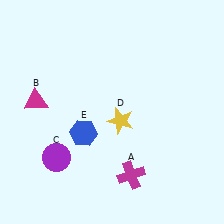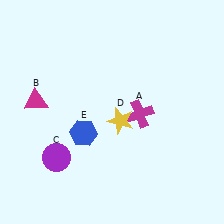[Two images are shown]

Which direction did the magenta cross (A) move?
The magenta cross (A) moved up.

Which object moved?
The magenta cross (A) moved up.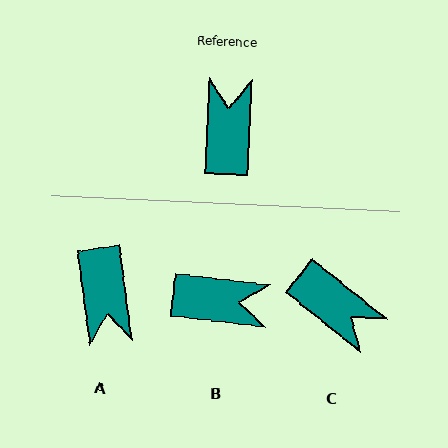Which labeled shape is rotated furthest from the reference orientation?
A, about 170 degrees away.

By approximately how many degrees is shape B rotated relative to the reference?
Approximately 94 degrees clockwise.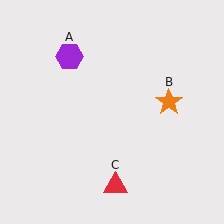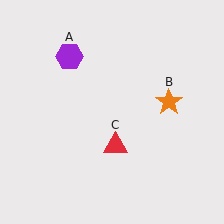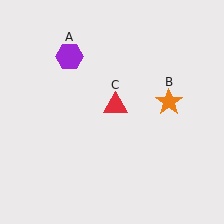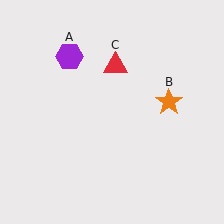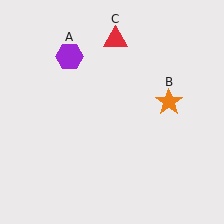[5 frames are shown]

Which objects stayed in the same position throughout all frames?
Purple hexagon (object A) and orange star (object B) remained stationary.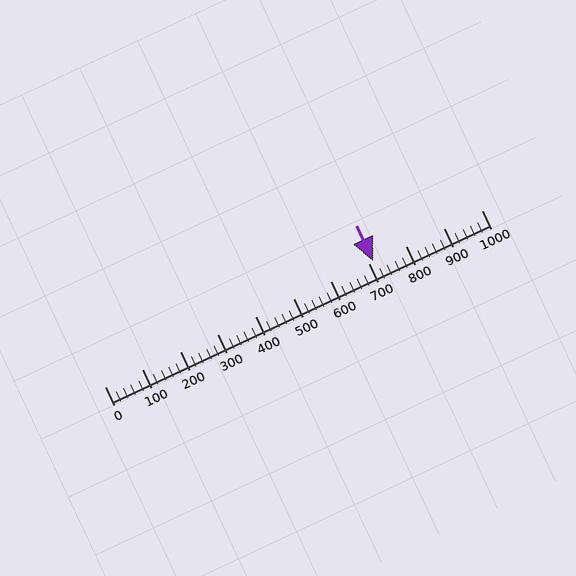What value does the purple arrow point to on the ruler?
The purple arrow points to approximately 713.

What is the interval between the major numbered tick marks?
The major tick marks are spaced 100 units apart.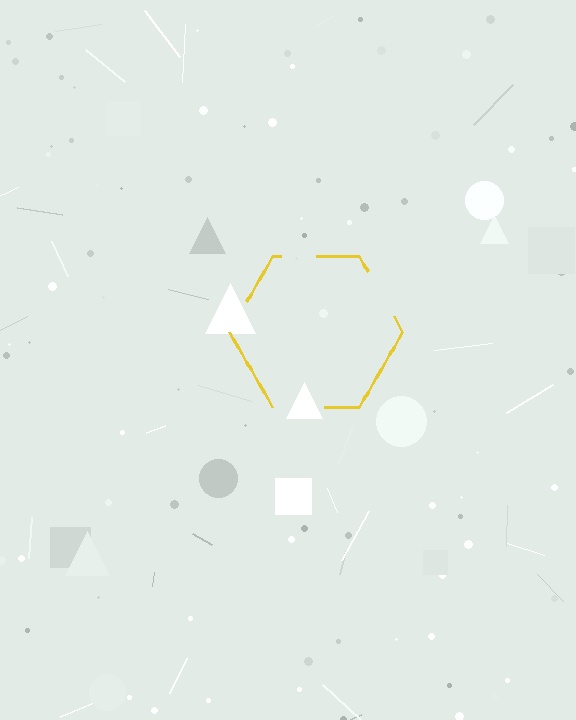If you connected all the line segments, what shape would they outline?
They would outline a hexagon.